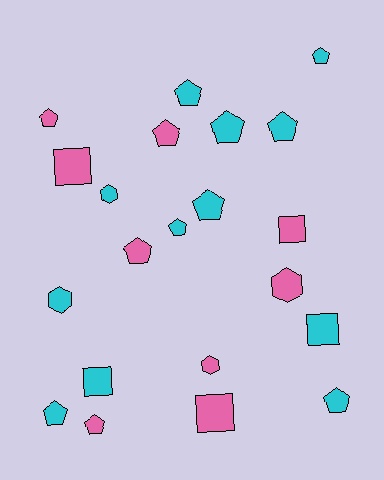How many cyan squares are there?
There are 2 cyan squares.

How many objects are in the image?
There are 21 objects.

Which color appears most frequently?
Cyan, with 12 objects.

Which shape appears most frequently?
Pentagon, with 12 objects.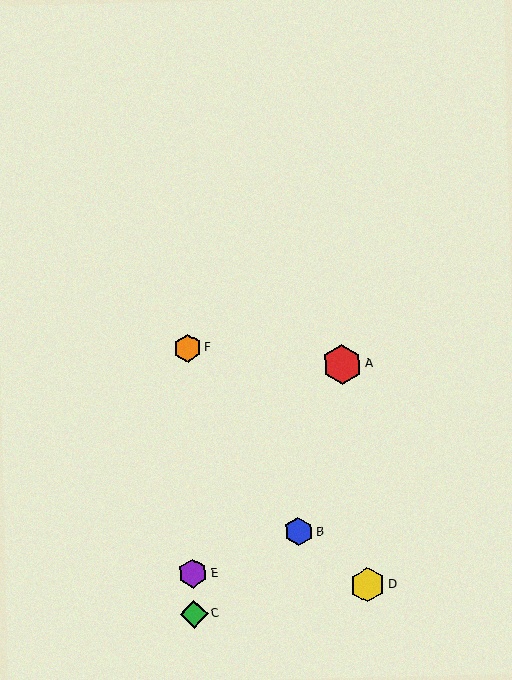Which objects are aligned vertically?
Objects C, E, F are aligned vertically.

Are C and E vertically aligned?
Yes, both are at x≈194.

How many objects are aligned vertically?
3 objects (C, E, F) are aligned vertically.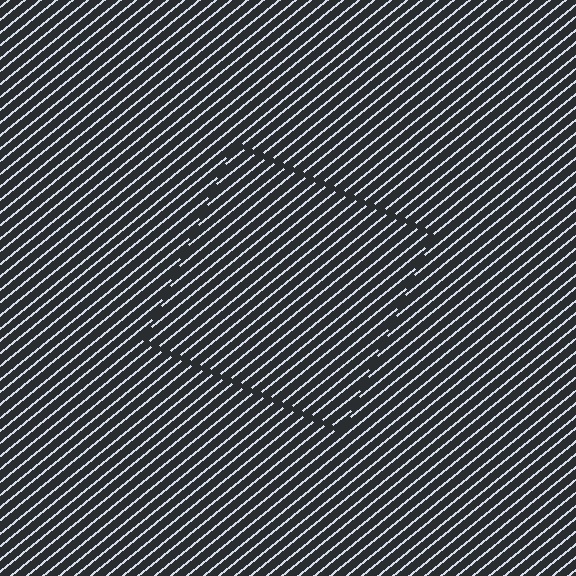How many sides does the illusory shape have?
4 sides — the line-ends trace a square.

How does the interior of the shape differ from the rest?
The interior of the shape contains the same grating, shifted by half a period — the contour is defined by the phase discontinuity where line-ends from the inner and outer gratings abut.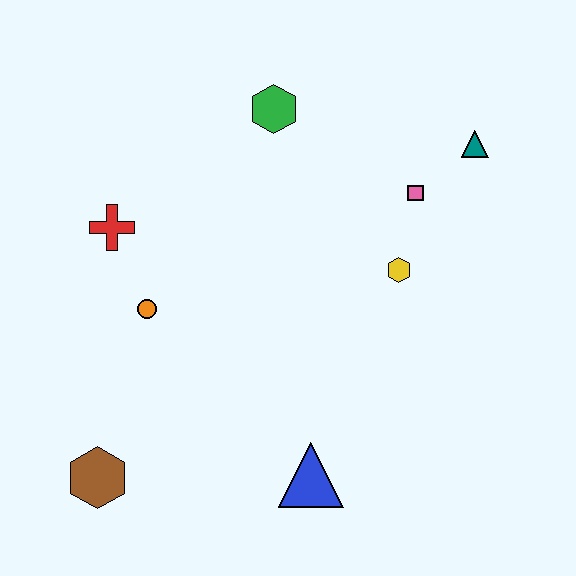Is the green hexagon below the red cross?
No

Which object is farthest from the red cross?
The teal triangle is farthest from the red cross.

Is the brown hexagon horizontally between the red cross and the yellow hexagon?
No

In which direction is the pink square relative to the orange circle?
The pink square is to the right of the orange circle.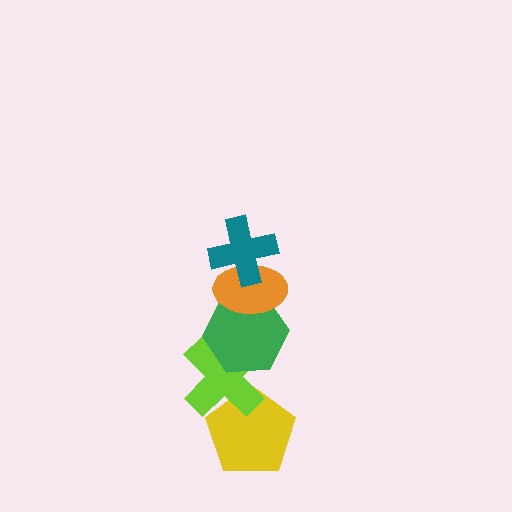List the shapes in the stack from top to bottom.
From top to bottom: the teal cross, the orange ellipse, the green hexagon, the lime cross, the yellow pentagon.